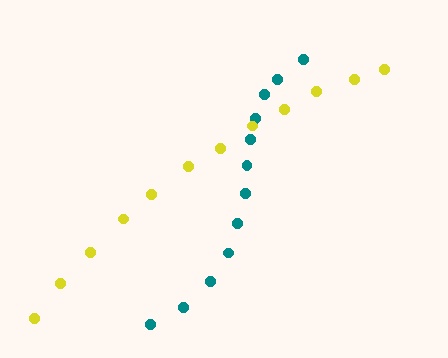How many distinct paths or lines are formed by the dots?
There are 2 distinct paths.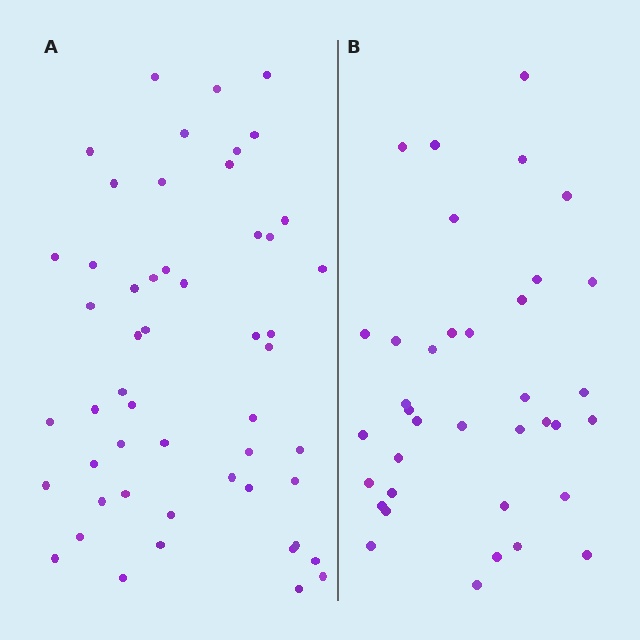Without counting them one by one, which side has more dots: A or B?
Region A (the left region) has more dots.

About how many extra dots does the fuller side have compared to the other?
Region A has approximately 15 more dots than region B.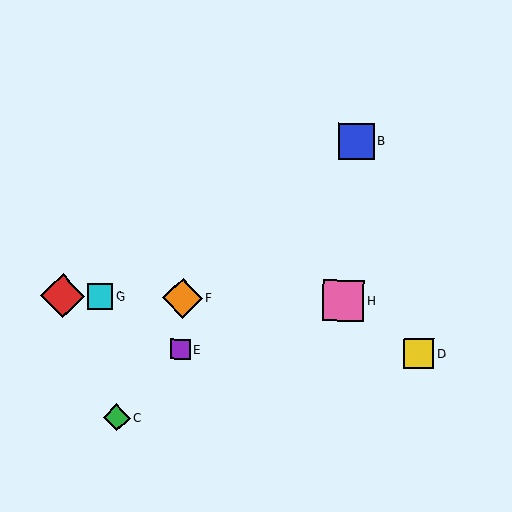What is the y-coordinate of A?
Object A is at y≈296.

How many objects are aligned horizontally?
4 objects (A, F, G, H) are aligned horizontally.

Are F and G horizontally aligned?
Yes, both are at y≈298.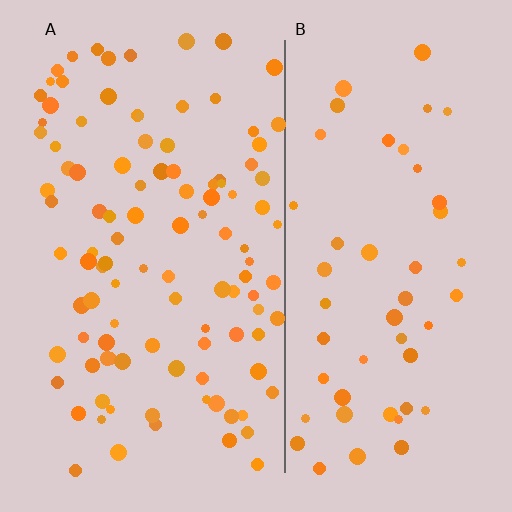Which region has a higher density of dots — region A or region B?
A (the left).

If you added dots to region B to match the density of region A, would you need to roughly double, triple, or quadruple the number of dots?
Approximately double.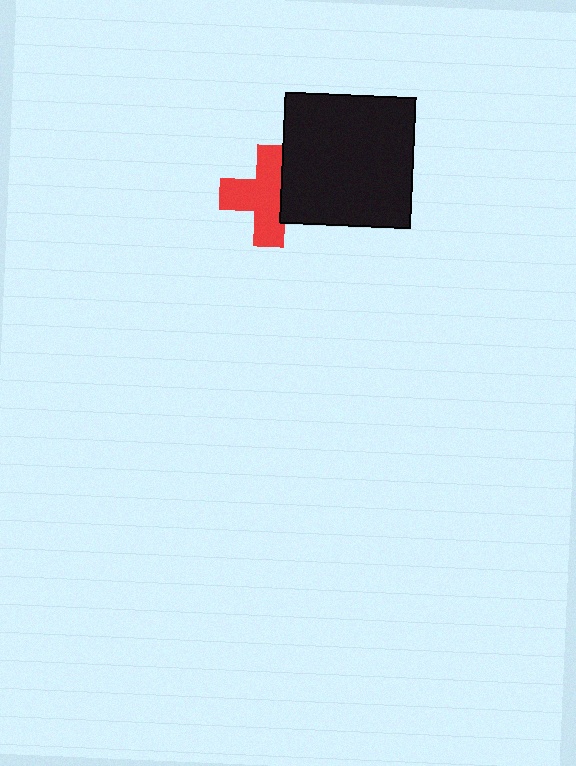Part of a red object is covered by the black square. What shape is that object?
It is a cross.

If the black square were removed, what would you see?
You would see the complete red cross.